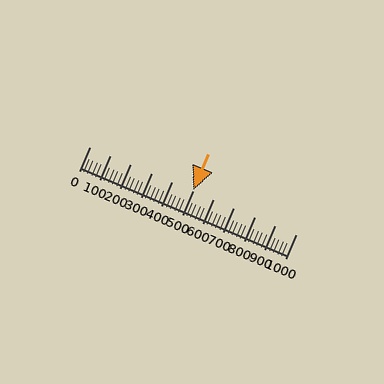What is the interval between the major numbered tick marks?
The major tick marks are spaced 100 units apart.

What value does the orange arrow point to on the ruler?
The orange arrow points to approximately 500.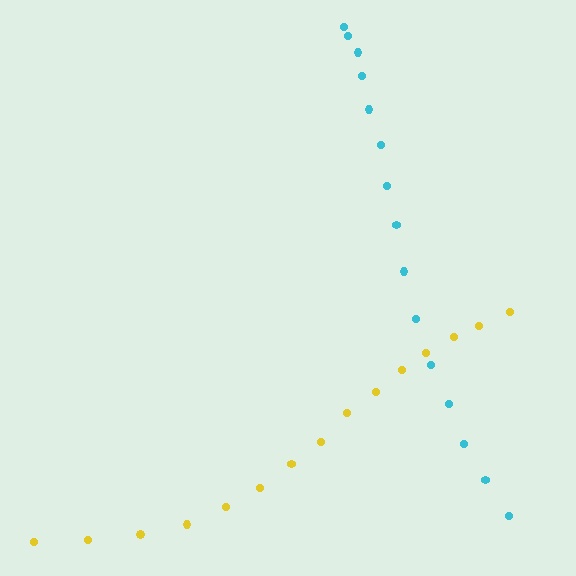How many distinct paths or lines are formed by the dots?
There are 2 distinct paths.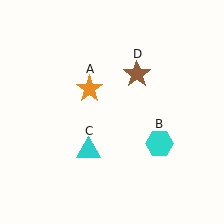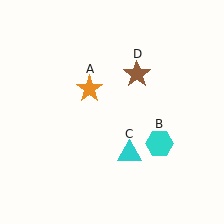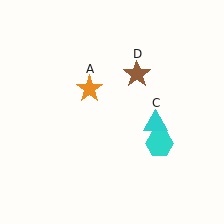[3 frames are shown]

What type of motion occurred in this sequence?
The cyan triangle (object C) rotated counterclockwise around the center of the scene.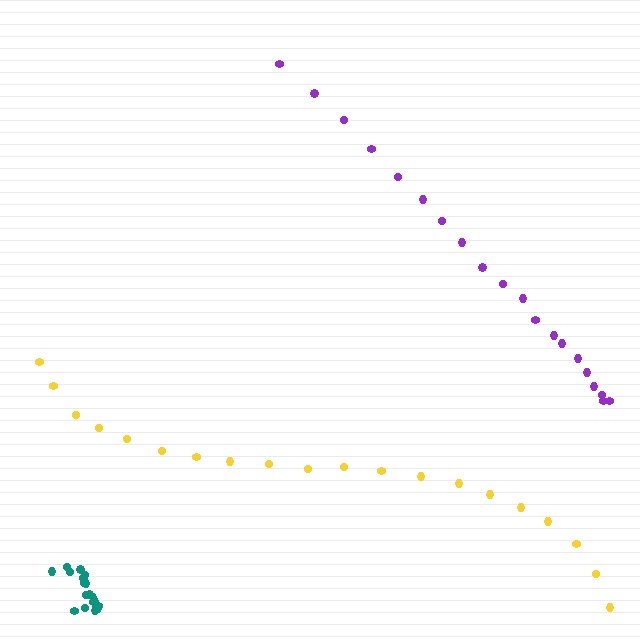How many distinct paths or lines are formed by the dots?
There are 3 distinct paths.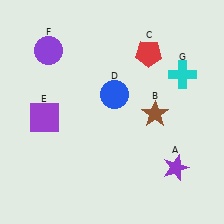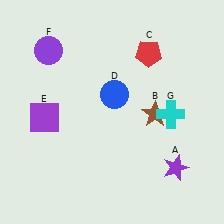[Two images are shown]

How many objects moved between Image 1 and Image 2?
1 object moved between the two images.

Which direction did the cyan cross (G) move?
The cyan cross (G) moved down.